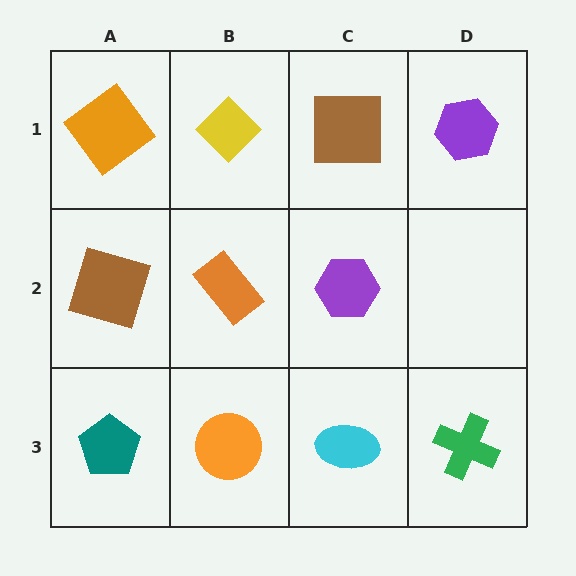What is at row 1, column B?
A yellow diamond.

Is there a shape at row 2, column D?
No, that cell is empty.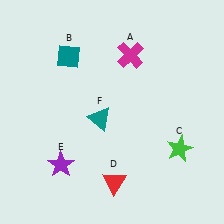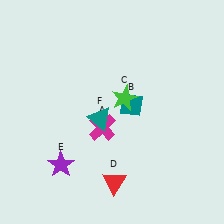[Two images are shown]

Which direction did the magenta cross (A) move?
The magenta cross (A) moved down.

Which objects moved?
The objects that moved are: the magenta cross (A), the teal diamond (B), the green star (C).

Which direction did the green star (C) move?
The green star (C) moved left.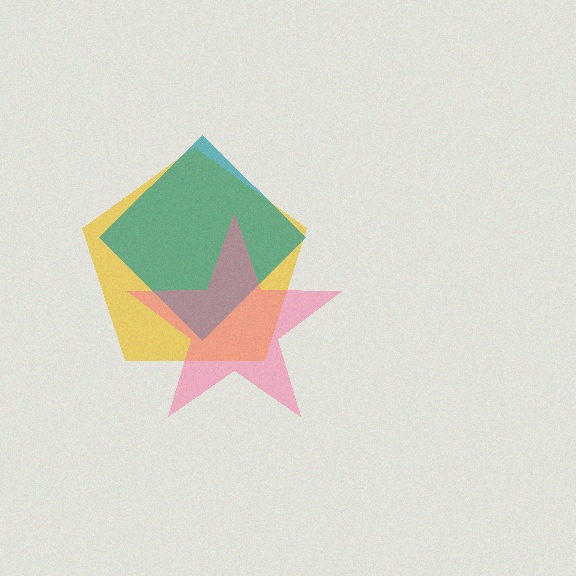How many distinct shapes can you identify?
There are 3 distinct shapes: a yellow pentagon, a teal diamond, a pink star.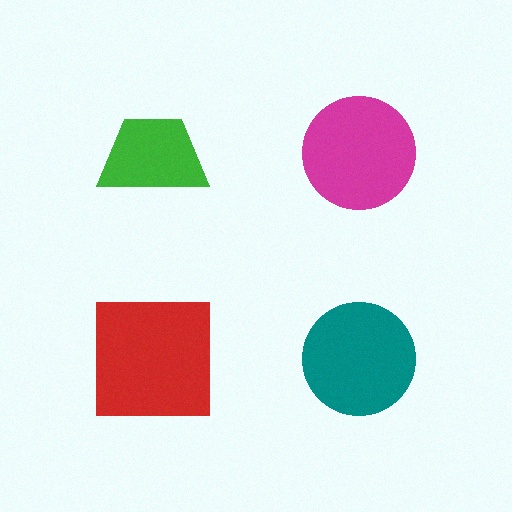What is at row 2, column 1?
A red square.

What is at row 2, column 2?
A teal circle.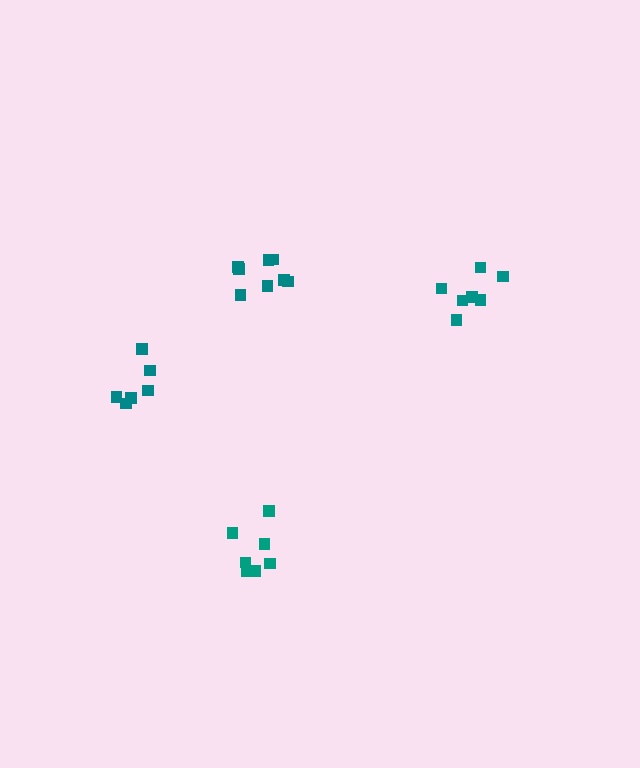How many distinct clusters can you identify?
There are 4 distinct clusters.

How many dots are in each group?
Group 1: 8 dots, Group 2: 7 dots, Group 3: 7 dots, Group 4: 6 dots (28 total).